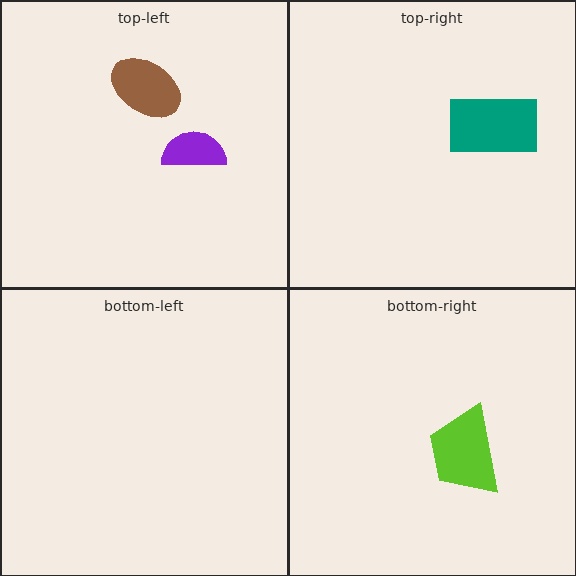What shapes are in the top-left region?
The brown ellipse, the purple semicircle.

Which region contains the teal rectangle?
The top-right region.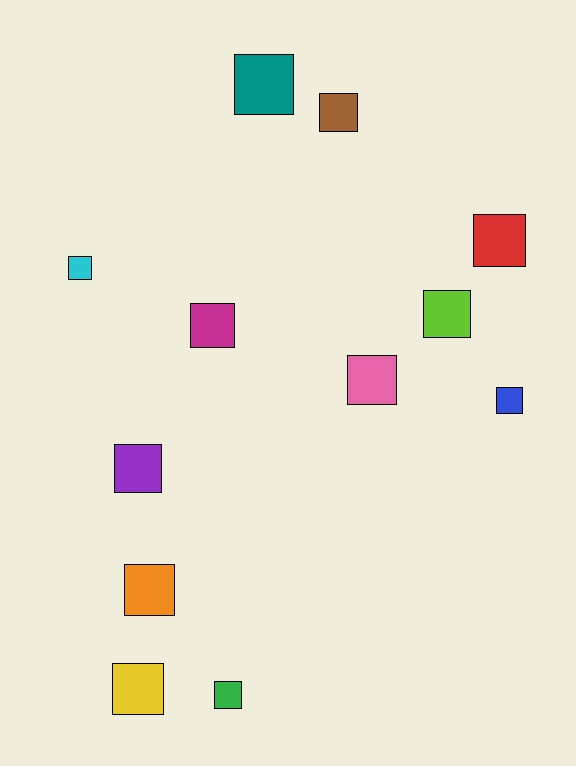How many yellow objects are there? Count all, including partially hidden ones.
There is 1 yellow object.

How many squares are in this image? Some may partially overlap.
There are 12 squares.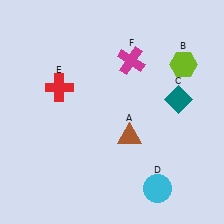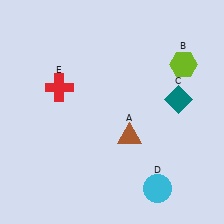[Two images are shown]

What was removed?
The magenta cross (F) was removed in Image 2.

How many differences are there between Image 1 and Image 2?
There is 1 difference between the two images.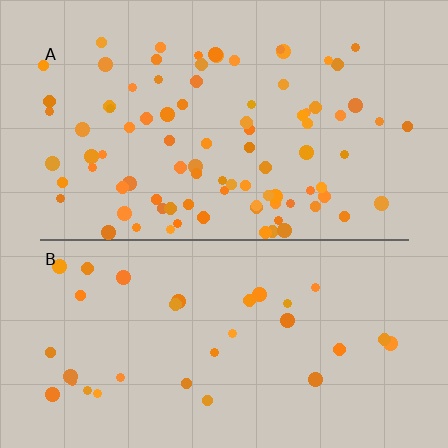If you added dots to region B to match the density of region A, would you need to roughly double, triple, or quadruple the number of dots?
Approximately triple.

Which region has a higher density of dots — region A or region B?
A (the top).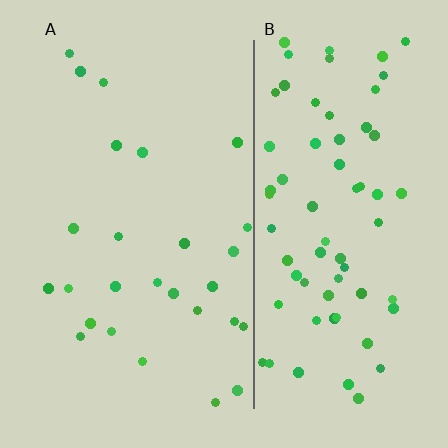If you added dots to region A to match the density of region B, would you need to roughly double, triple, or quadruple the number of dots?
Approximately triple.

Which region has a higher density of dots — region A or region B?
B (the right).